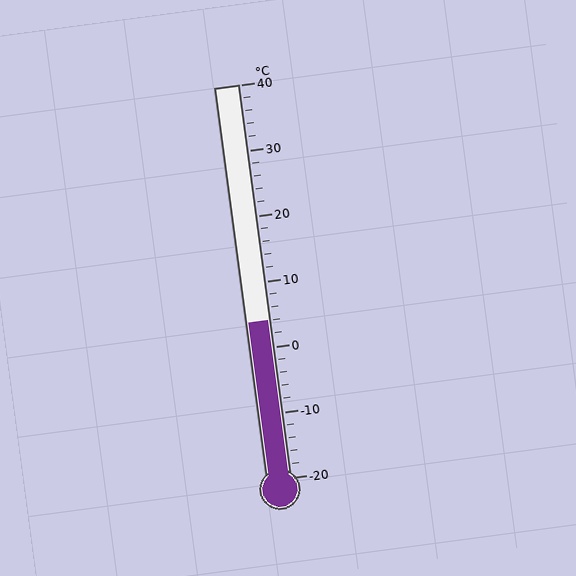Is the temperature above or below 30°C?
The temperature is below 30°C.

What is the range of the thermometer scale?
The thermometer scale ranges from -20°C to 40°C.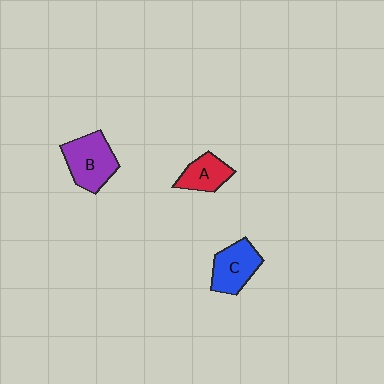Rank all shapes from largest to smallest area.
From largest to smallest: B (purple), C (blue), A (red).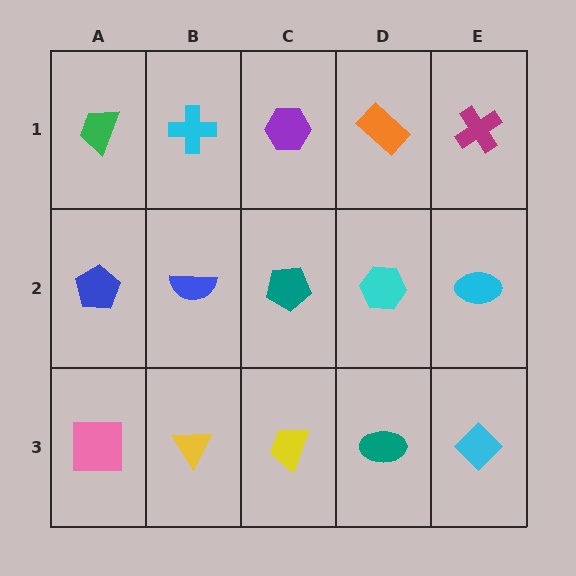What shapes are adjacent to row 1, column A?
A blue pentagon (row 2, column A), a cyan cross (row 1, column B).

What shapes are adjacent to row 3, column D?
A cyan hexagon (row 2, column D), a yellow trapezoid (row 3, column C), a cyan diamond (row 3, column E).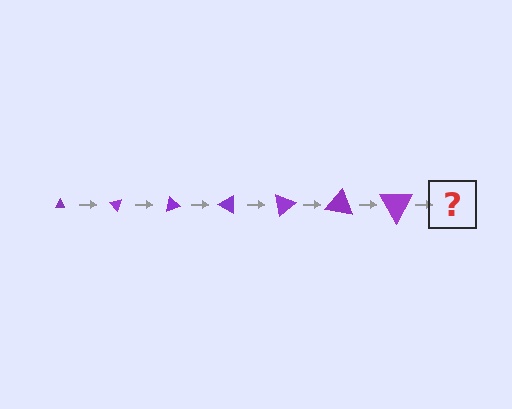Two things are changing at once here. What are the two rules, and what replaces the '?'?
The two rules are that the triangle grows larger each step and it rotates 50 degrees each step. The '?' should be a triangle, larger than the previous one and rotated 350 degrees from the start.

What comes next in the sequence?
The next element should be a triangle, larger than the previous one and rotated 350 degrees from the start.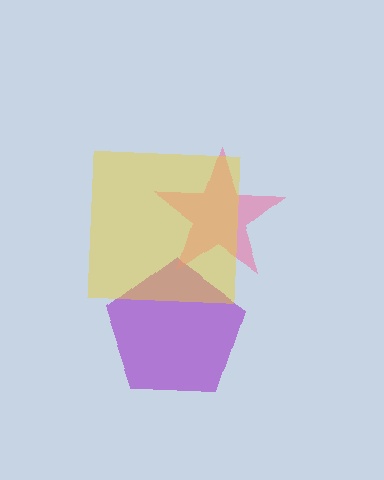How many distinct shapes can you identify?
There are 3 distinct shapes: a purple pentagon, a pink star, a yellow square.